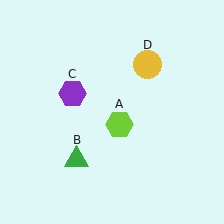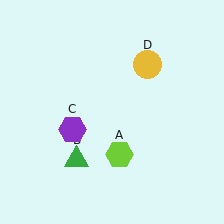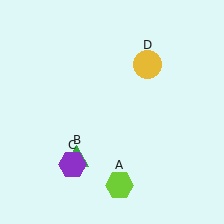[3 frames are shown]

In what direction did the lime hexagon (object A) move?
The lime hexagon (object A) moved down.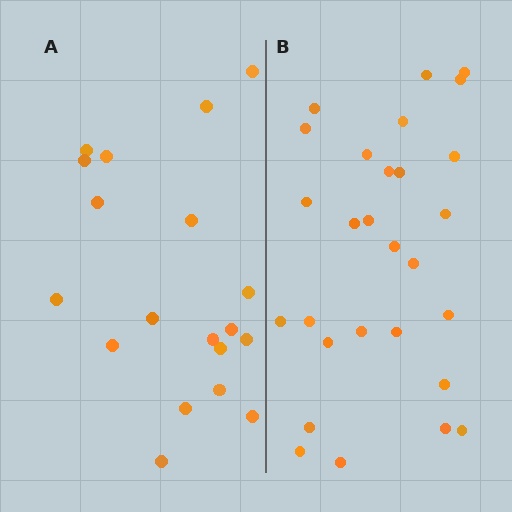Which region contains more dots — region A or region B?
Region B (the right region) has more dots.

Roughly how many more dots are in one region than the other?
Region B has roughly 8 or so more dots than region A.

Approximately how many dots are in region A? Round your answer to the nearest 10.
About 20 dots. (The exact count is 19, which rounds to 20.)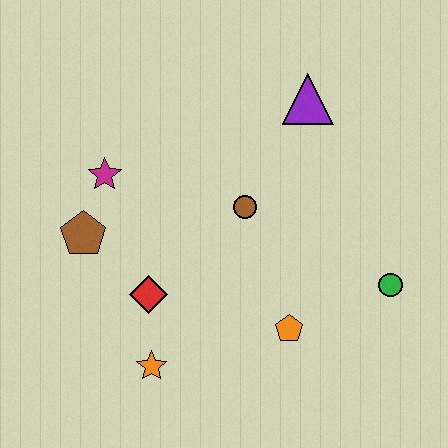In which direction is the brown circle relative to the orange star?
The brown circle is above the orange star.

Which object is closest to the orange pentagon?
The green circle is closest to the orange pentagon.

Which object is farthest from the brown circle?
The orange star is farthest from the brown circle.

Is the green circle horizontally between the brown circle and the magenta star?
No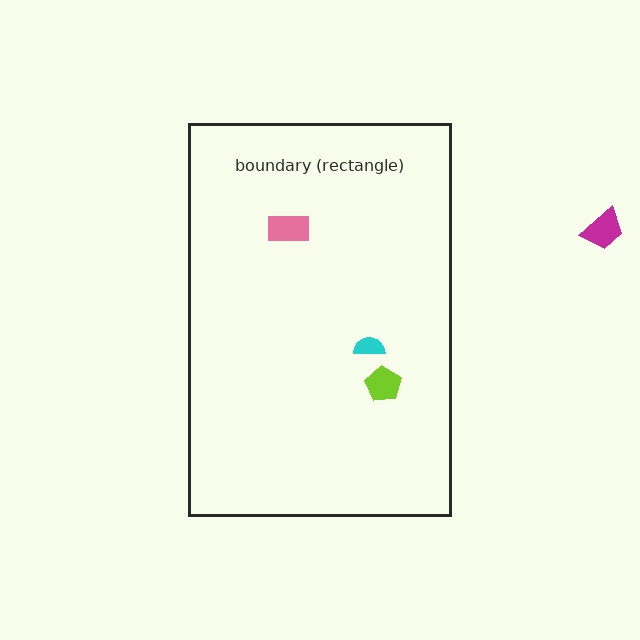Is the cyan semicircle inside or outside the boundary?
Inside.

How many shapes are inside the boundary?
3 inside, 1 outside.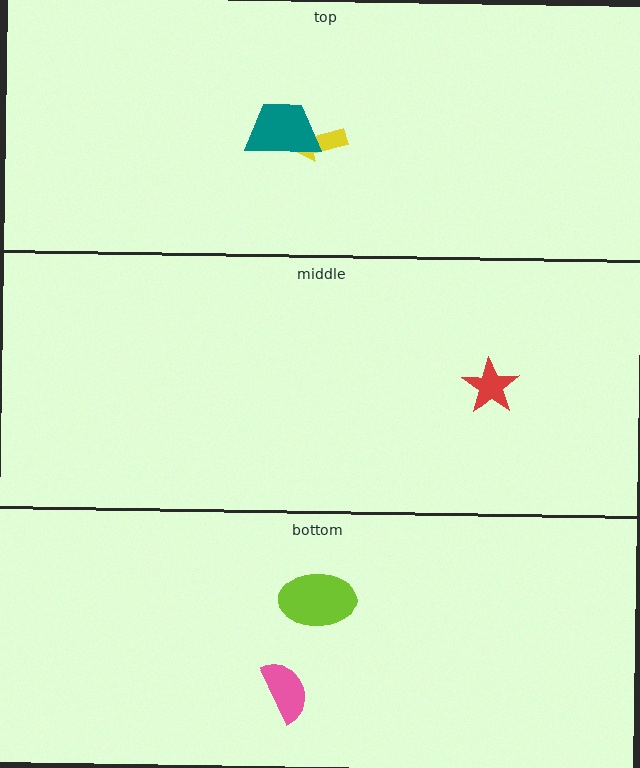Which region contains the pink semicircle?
The bottom region.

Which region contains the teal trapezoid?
The top region.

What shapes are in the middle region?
The red star.